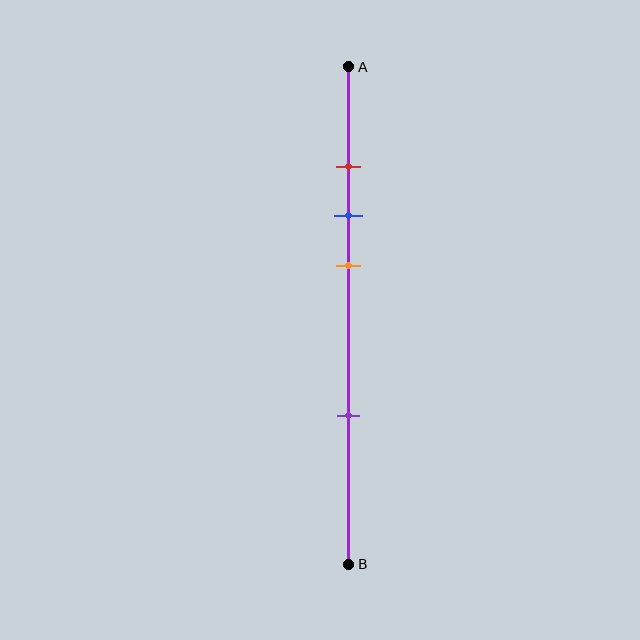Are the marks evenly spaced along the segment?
No, the marks are not evenly spaced.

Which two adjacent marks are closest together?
The red and blue marks are the closest adjacent pair.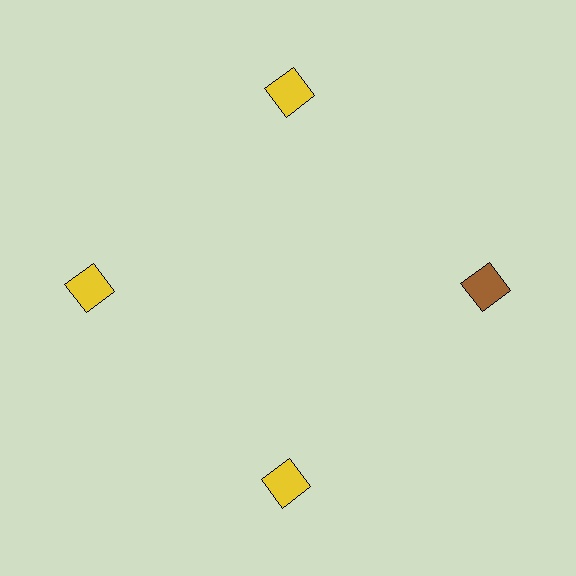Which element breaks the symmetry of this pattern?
The brown diamond at roughly the 3 o'clock position breaks the symmetry. All other shapes are yellow diamonds.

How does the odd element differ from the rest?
It has a different color: brown instead of yellow.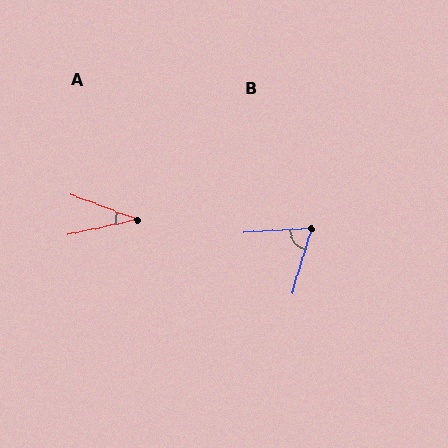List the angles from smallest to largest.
A (33°), B (70°).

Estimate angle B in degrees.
Approximately 70 degrees.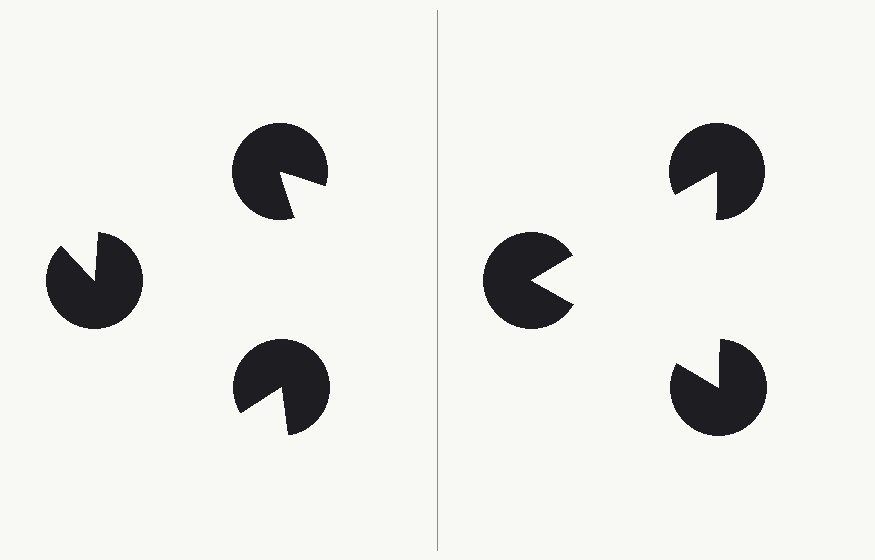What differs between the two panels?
The pac-man discs are positioned identically on both sides; only the wedge orientations differ. On the right they align to a triangle; on the left they are misaligned.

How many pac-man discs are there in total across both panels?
6 — 3 on each side.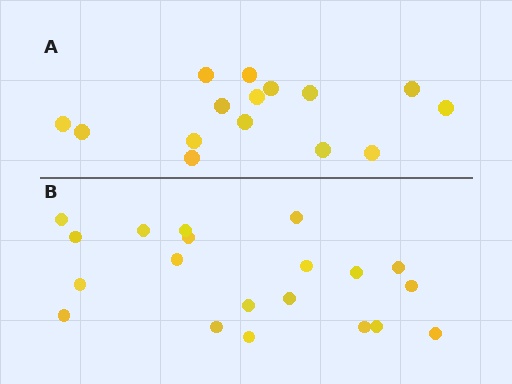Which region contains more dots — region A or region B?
Region B (the bottom region) has more dots.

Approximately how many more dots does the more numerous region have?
Region B has about 5 more dots than region A.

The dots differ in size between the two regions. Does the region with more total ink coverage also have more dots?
No. Region A has more total ink coverage because its dots are larger, but region B actually contains more individual dots. Total area can be misleading — the number of items is what matters here.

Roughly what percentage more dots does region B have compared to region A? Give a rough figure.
About 35% more.